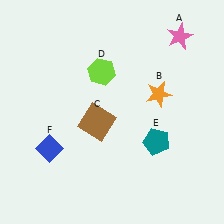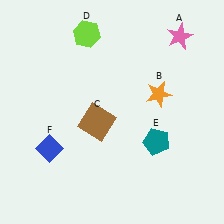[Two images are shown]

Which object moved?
The lime hexagon (D) moved up.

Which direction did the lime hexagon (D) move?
The lime hexagon (D) moved up.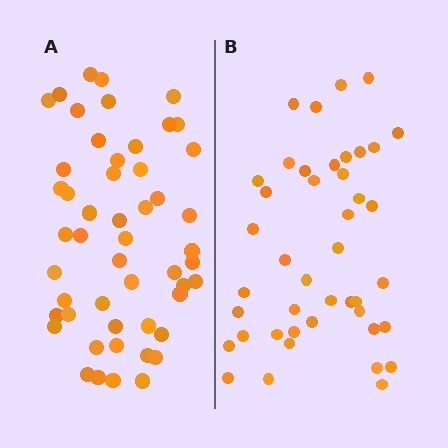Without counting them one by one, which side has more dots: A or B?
Region A (the left region) has more dots.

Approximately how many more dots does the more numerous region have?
Region A has roughly 8 or so more dots than region B.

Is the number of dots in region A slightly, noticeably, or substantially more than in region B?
Region A has only slightly more — the two regions are fairly close. The ratio is roughly 1.2 to 1.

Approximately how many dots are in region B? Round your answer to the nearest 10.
About 40 dots. (The exact count is 43, which rounds to 40.)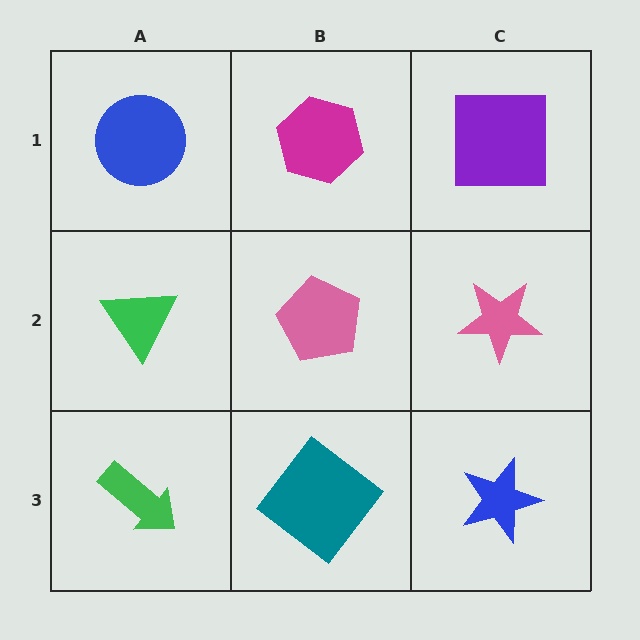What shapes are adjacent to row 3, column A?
A green triangle (row 2, column A), a teal diamond (row 3, column B).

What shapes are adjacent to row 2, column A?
A blue circle (row 1, column A), a green arrow (row 3, column A), a pink pentagon (row 2, column B).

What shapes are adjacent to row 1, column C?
A pink star (row 2, column C), a magenta hexagon (row 1, column B).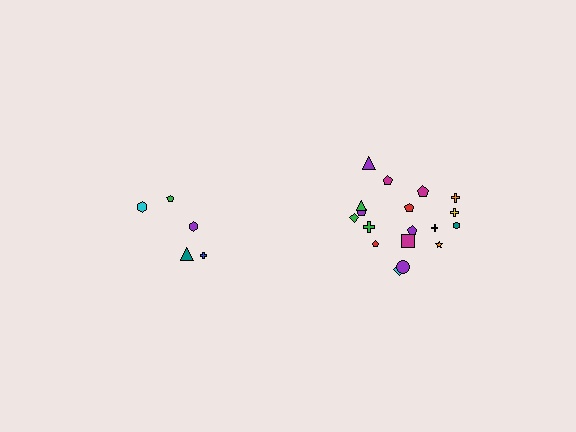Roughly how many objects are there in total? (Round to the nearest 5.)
Roughly 25 objects in total.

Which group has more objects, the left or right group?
The right group.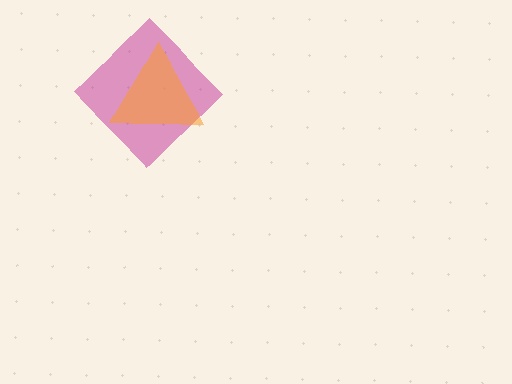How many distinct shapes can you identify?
There are 2 distinct shapes: a magenta diamond, an orange triangle.